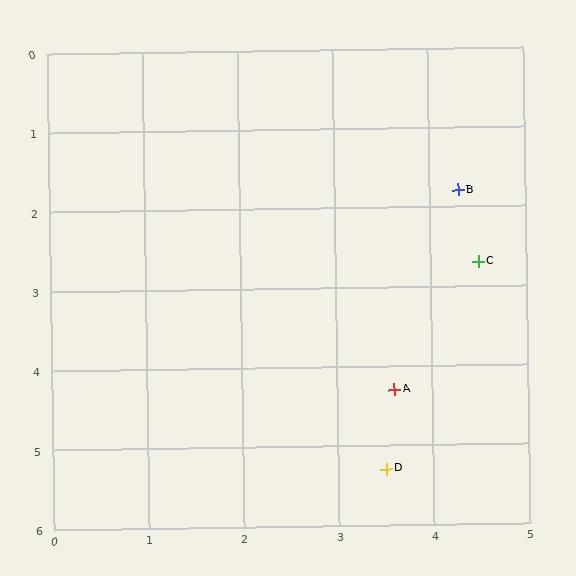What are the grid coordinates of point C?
Point C is at approximately (4.5, 2.7).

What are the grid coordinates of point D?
Point D is at approximately (3.5, 5.3).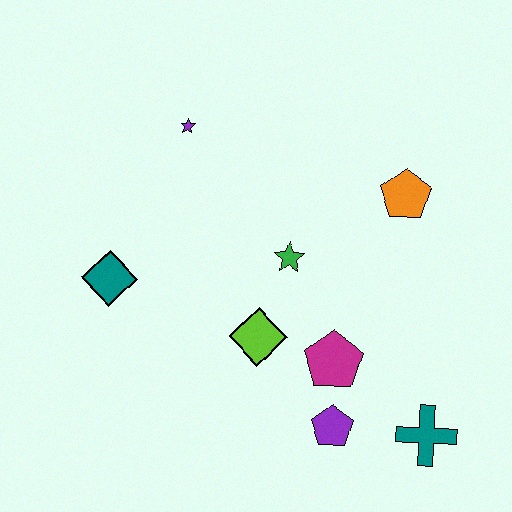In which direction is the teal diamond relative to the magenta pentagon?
The teal diamond is to the left of the magenta pentagon.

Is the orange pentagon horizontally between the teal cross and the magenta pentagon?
Yes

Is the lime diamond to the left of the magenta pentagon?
Yes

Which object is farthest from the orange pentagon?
The teal diamond is farthest from the orange pentagon.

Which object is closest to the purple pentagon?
The magenta pentagon is closest to the purple pentagon.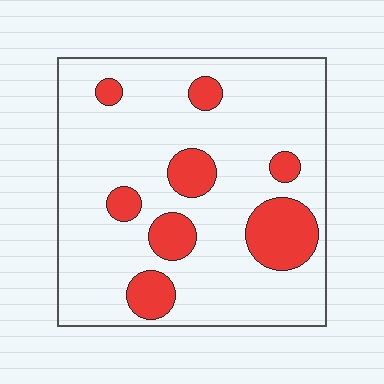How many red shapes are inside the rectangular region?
8.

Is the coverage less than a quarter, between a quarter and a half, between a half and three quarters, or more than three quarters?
Less than a quarter.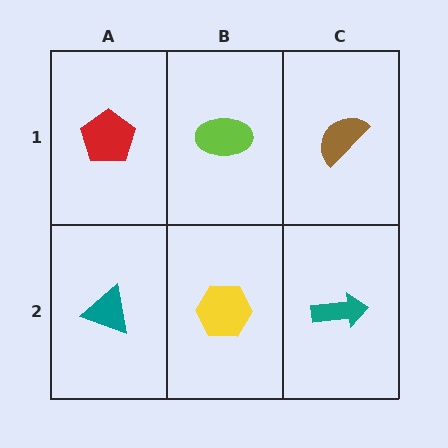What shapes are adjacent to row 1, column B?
A yellow hexagon (row 2, column B), a red pentagon (row 1, column A), a brown semicircle (row 1, column C).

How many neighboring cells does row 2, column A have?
2.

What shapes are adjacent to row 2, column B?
A lime ellipse (row 1, column B), a teal triangle (row 2, column A), a teal arrow (row 2, column C).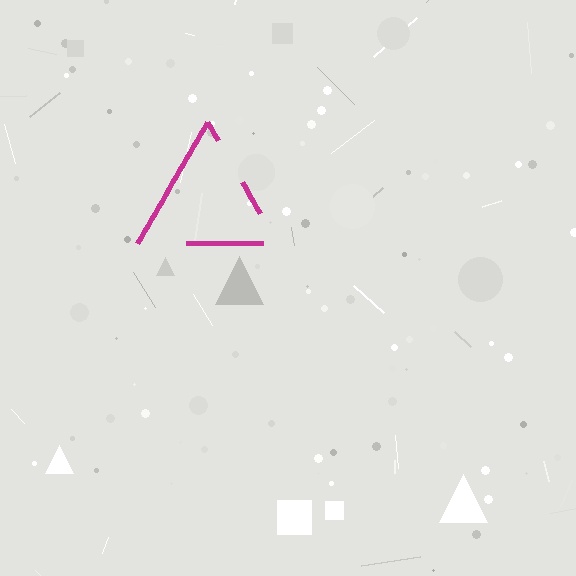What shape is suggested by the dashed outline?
The dashed outline suggests a triangle.